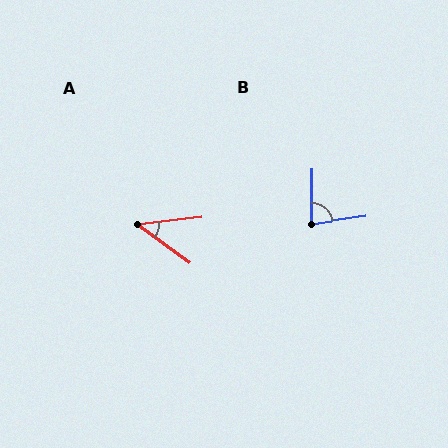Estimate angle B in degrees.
Approximately 82 degrees.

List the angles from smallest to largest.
A (42°), B (82°).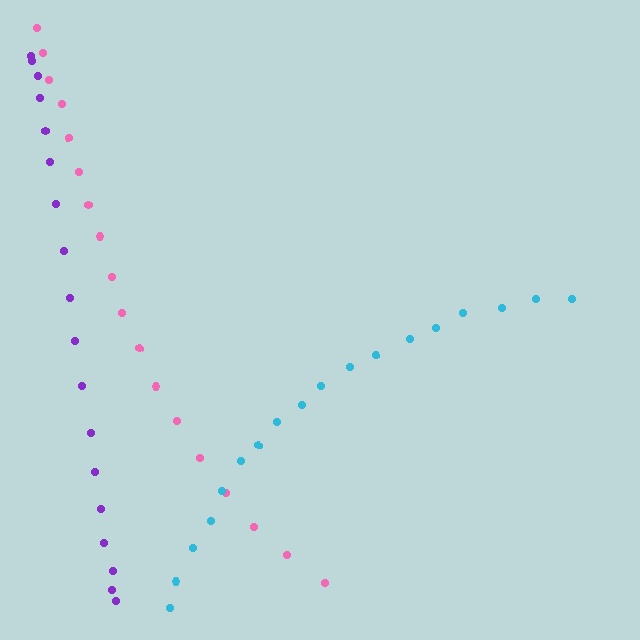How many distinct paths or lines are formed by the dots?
There are 3 distinct paths.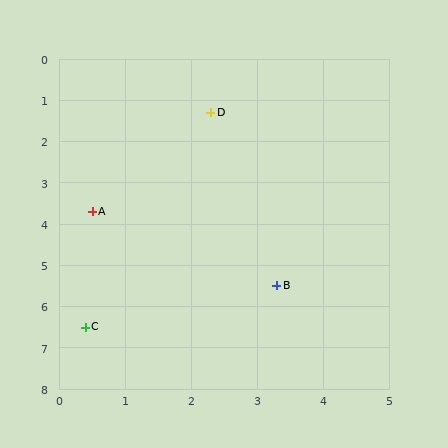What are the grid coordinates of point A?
Point A is at approximately (0.5, 3.7).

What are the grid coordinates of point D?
Point D is at approximately (2.3, 1.3).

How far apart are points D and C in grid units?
Points D and C are about 5.5 grid units apart.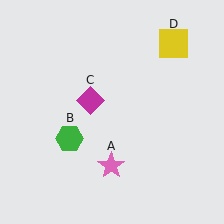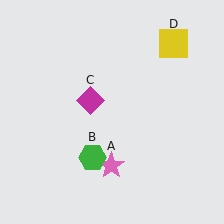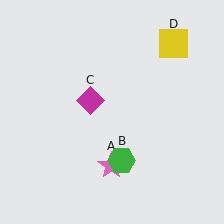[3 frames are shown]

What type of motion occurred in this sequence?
The green hexagon (object B) rotated counterclockwise around the center of the scene.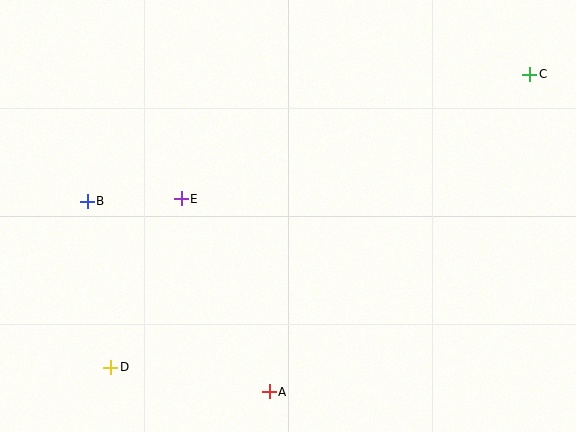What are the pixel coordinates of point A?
Point A is at (269, 392).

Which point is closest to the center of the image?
Point E at (181, 199) is closest to the center.